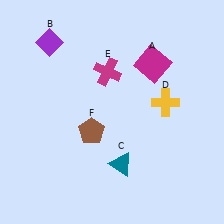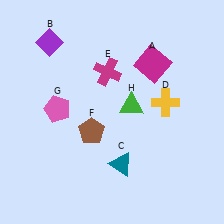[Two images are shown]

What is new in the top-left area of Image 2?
A pink pentagon (G) was added in the top-left area of Image 2.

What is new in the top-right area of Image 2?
A green triangle (H) was added in the top-right area of Image 2.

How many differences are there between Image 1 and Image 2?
There are 2 differences between the two images.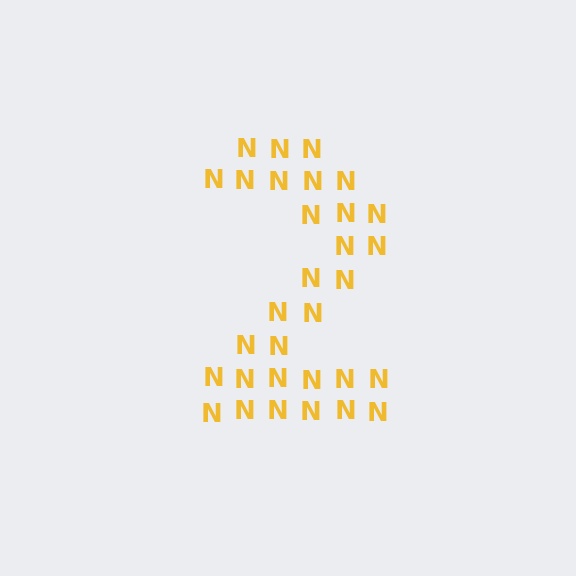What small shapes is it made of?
It is made of small letter N's.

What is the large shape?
The large shape is the digit 2.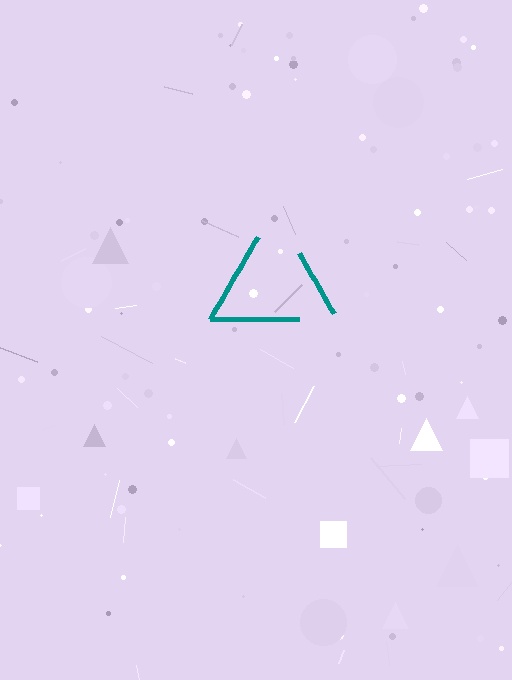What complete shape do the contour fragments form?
The contour fragments form a triangle.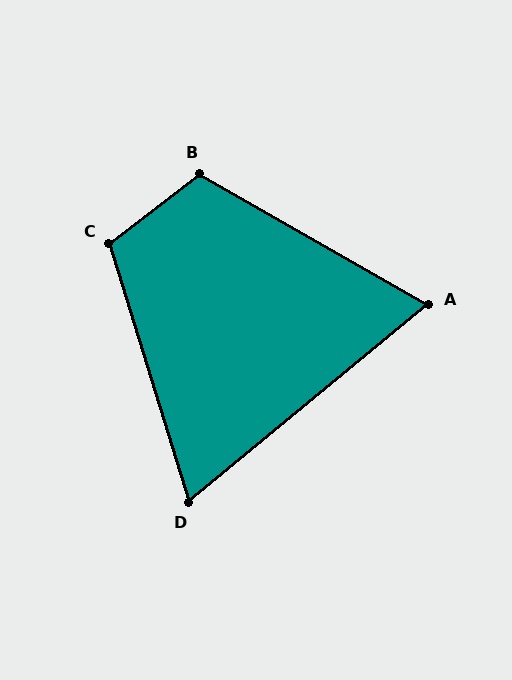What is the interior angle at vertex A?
Approximately 69 degrees (acute).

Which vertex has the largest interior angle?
B, at approximately 112 degrees.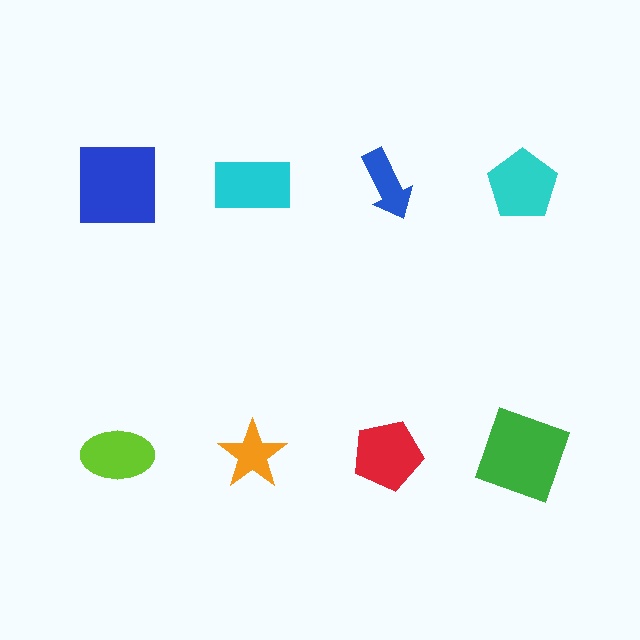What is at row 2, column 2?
An orange star.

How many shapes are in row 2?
4 shapes.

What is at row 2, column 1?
A lime ellipse.